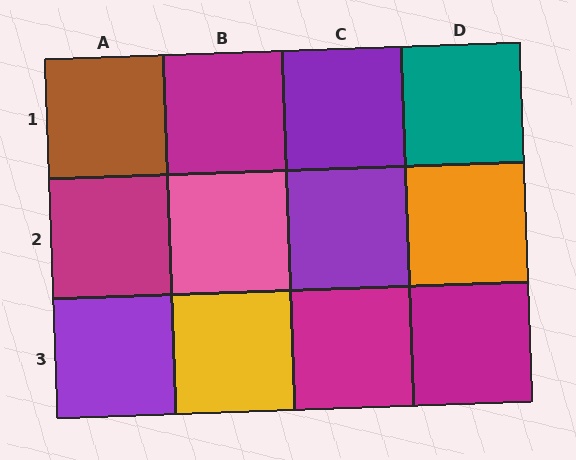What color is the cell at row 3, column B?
Yellow.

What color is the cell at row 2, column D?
Orange.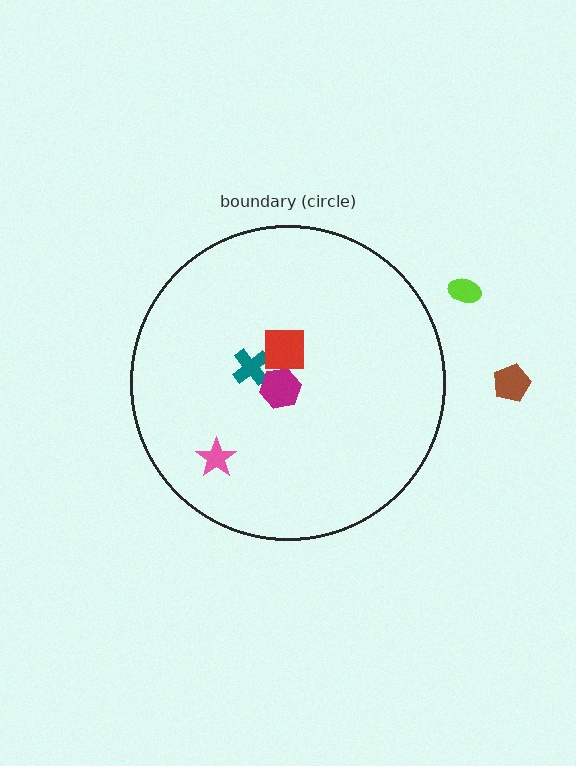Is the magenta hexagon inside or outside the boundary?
Inside.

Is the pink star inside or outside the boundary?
Inside.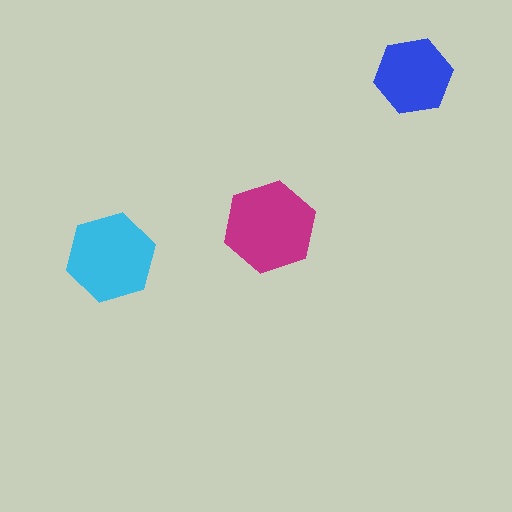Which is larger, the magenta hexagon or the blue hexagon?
The magenta one.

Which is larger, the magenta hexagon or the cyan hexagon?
The magenta one.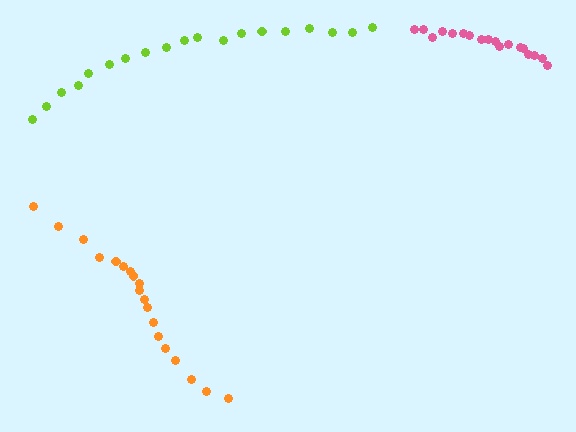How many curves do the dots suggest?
There are 3 distinct paths.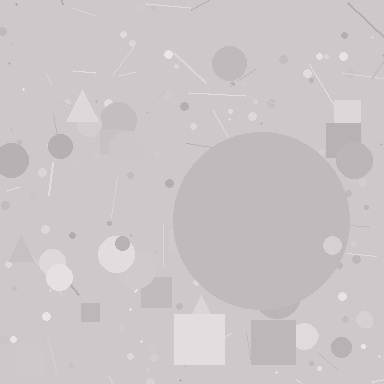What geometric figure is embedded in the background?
A circle is embedded in the background.